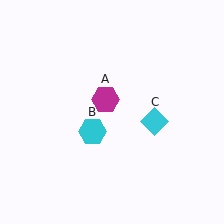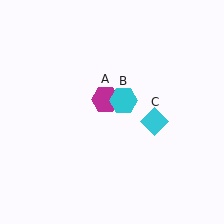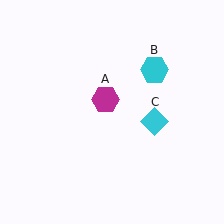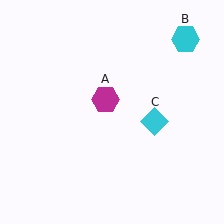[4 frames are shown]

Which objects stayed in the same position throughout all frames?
Magenta hexagon (object A) and cyan diamond (object C) remained stationary.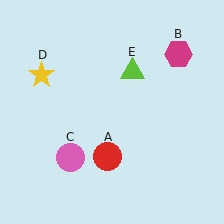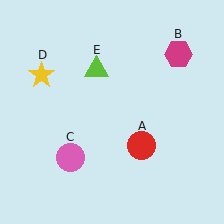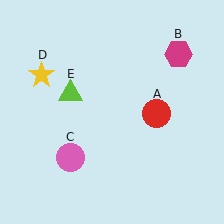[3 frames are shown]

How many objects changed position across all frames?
2 objects changed position: red circle (object A), lime triangle (object E).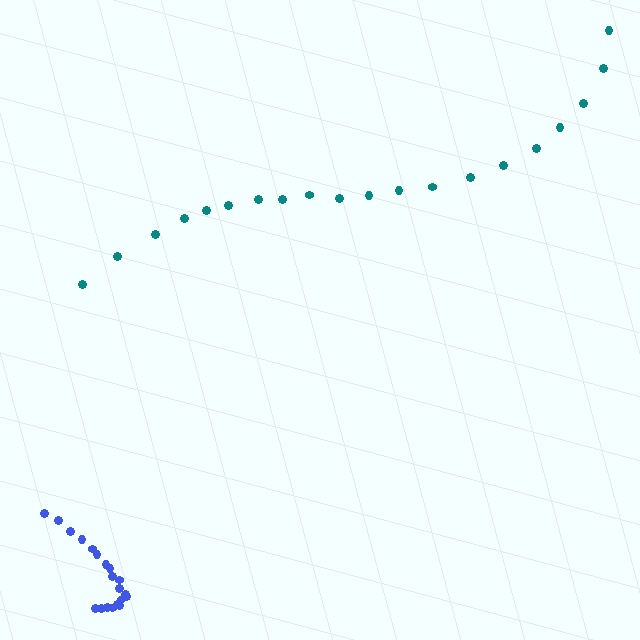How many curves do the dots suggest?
There are 2 distinct paths.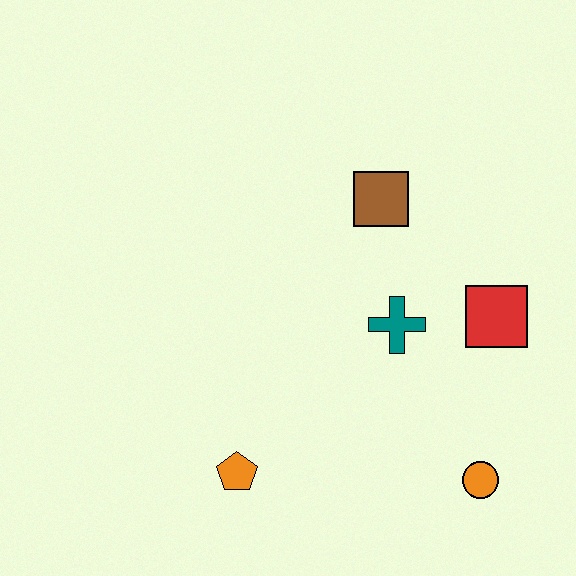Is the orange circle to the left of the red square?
Yes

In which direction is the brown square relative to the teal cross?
The brown square is above the teal cross.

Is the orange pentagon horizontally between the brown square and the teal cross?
No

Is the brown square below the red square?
No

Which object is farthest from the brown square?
The orange pentagon is farthest from the brown square.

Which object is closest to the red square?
The teal cross is closest to the red square.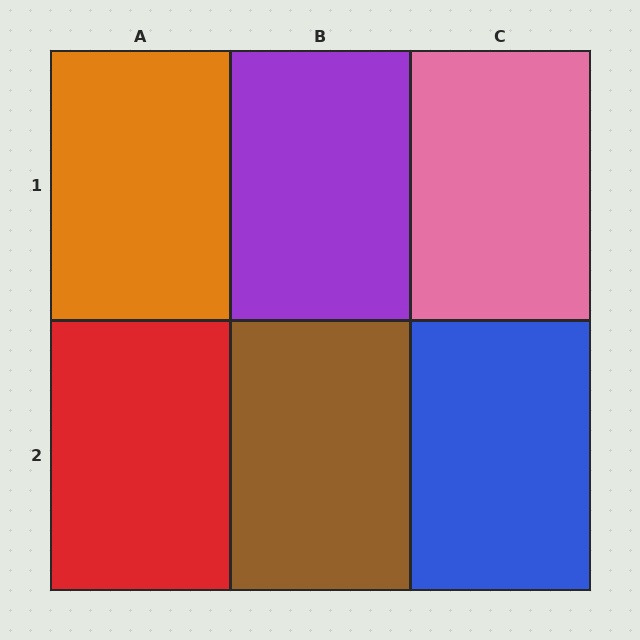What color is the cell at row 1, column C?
Pink.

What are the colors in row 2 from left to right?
Red, brown, blue.